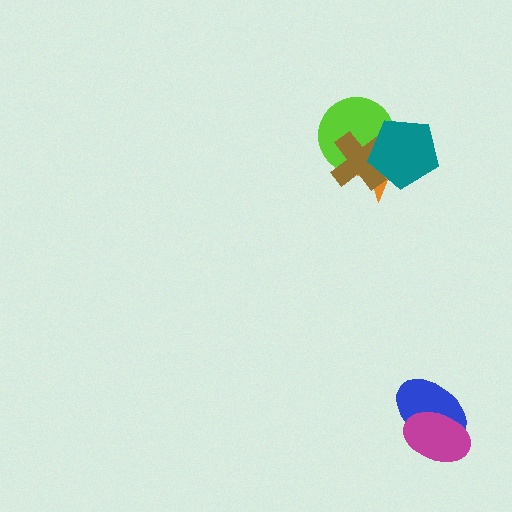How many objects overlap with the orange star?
3 objects overlap with the orange star.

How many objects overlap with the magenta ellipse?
1 object overlaps with the magenta ellipse.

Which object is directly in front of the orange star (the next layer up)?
The lime circle is directly in front of the orange star.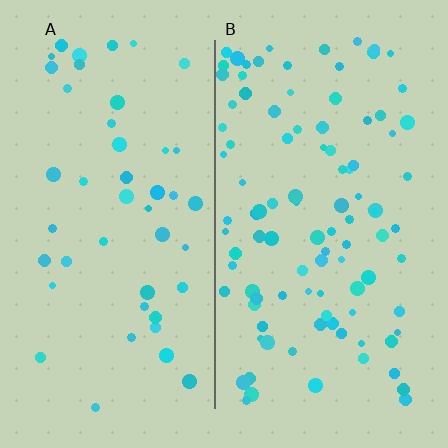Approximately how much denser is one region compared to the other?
Approximately 2.2× — region B over region A.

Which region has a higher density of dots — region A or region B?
B (the right).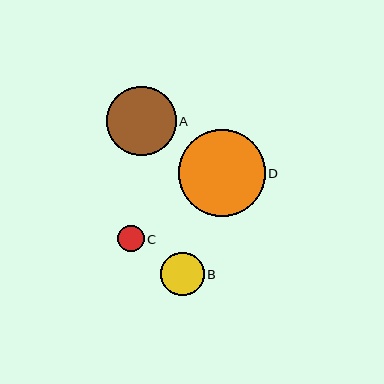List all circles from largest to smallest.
From largest to smallest: D, A, B, C.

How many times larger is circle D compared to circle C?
Circle D is approximately 3.3 times the size of circle C.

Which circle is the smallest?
Circle C is the smallest with a size of approximately 27 pixels.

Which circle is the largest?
Circle D is the largest with a size of approximately 87 pixels.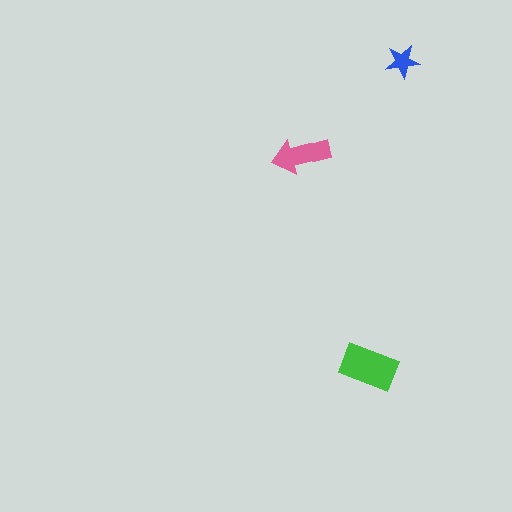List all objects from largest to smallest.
The green rectangle, the pink arrow, the blue star.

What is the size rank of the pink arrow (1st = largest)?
2nd.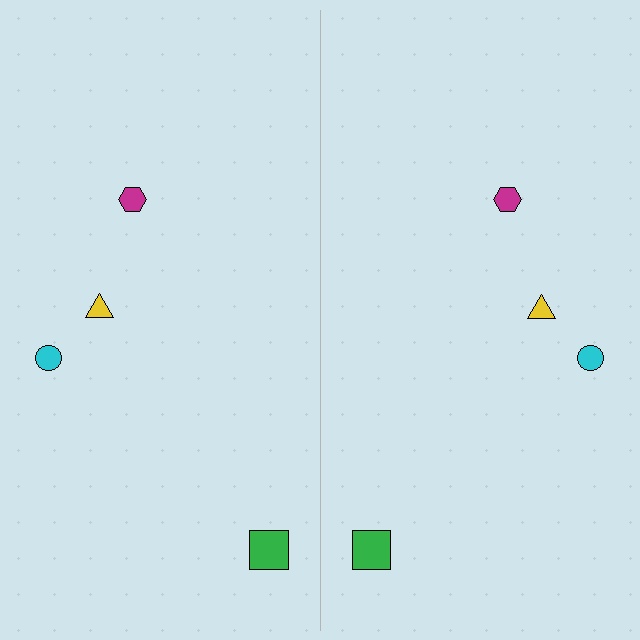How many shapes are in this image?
There are 8 shapes in this image.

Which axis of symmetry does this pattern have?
The pattern has a vertical axis of symmetry running through the center of the image.